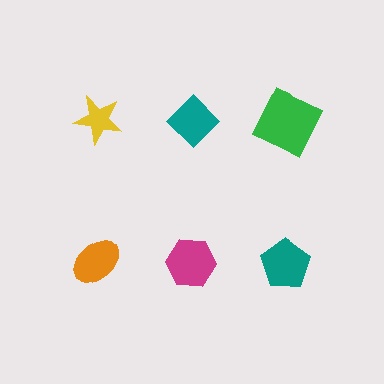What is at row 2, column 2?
A magenta hexagon.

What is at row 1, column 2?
A teal diamond.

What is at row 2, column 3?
A teal pentagon.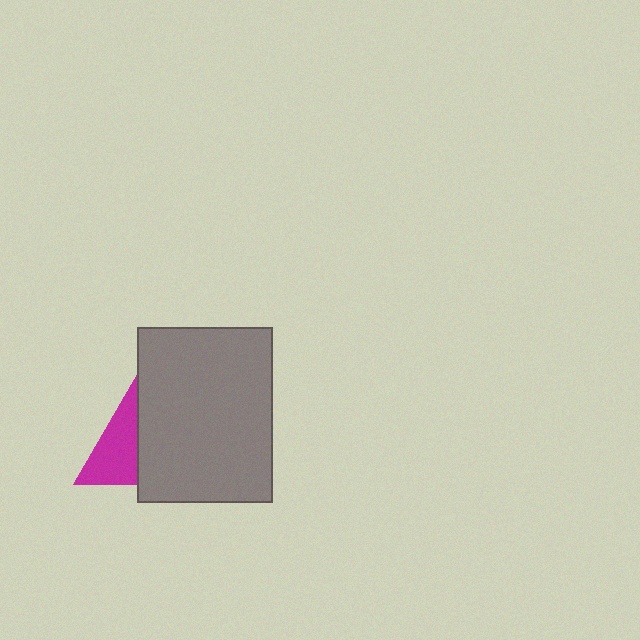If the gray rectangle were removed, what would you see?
You would see the complete magenta triangle.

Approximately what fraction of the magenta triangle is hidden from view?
Roughly 52% of the magenta triangle is hidden behind the gray rectangle.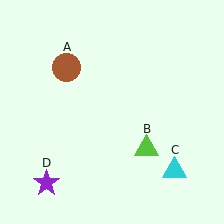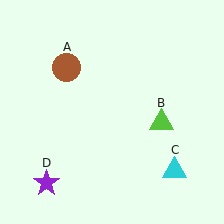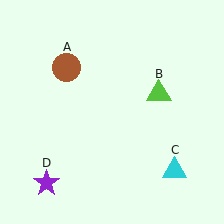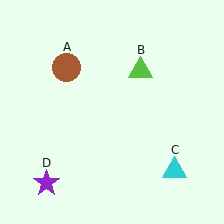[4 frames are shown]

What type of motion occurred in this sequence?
The lime triangle (object B) rotated counterclockwise around the center of the scene.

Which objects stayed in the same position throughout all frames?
Brown circle (object A) and cyan triangle (object C) and purple star (object D) remained stationary.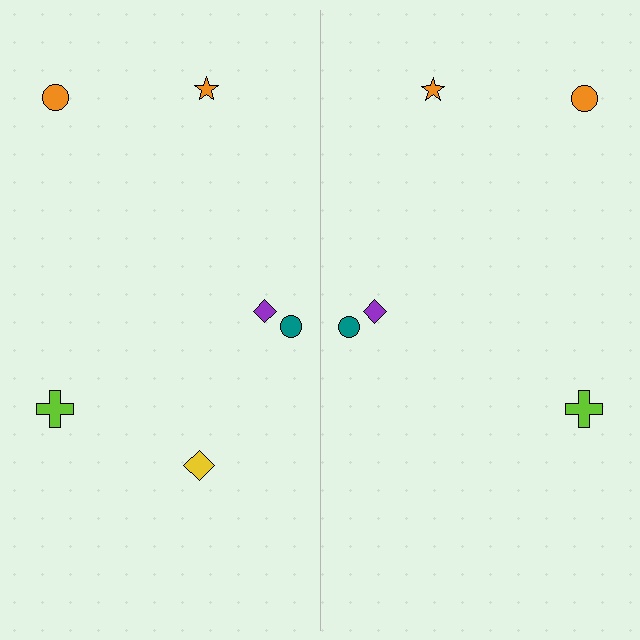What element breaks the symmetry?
A yellow diamond is missing from the right side.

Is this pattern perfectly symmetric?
No, the pattern is not perfectly symmetric. A yellow diamond is missing from the right side.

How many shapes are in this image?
There are 11 shapes in this image.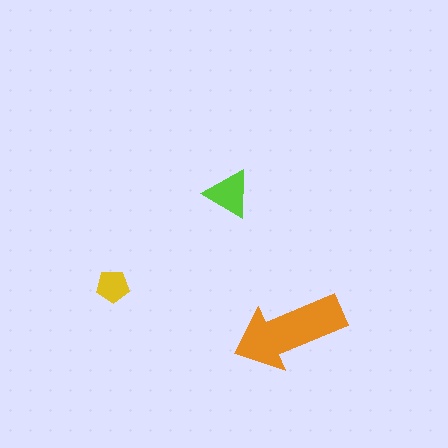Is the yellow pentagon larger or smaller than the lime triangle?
Smaller.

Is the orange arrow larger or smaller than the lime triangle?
Larger.